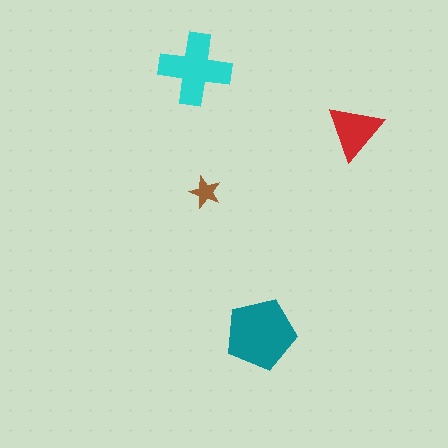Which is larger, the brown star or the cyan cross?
The cyan cross.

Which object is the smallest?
The brown star.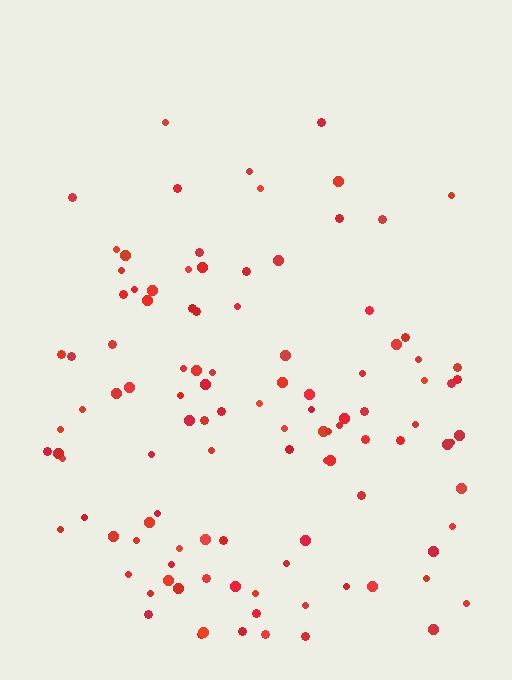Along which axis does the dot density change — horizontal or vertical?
Vertical.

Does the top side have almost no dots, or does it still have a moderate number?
Still a moderate number, just noticeably fewer than the bottom.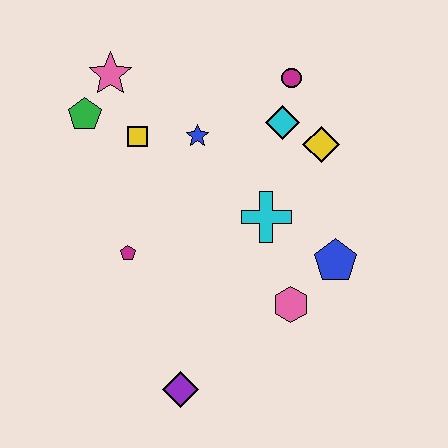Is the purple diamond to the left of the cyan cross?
Yes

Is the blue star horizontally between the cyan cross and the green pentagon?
Yes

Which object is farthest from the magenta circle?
The purple diamond is farthest from the magenta circle.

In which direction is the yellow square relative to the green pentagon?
The yellow square is to the right of the green pentagon.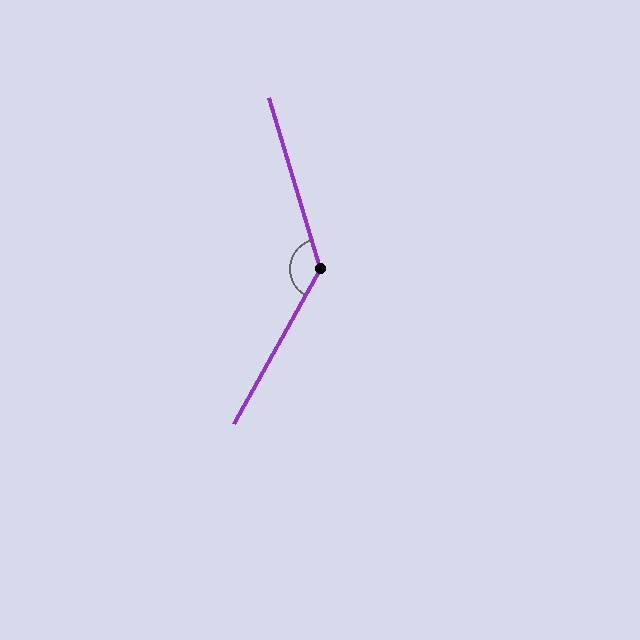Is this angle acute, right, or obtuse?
It is obtuse.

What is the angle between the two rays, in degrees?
Approximately 134 degrees.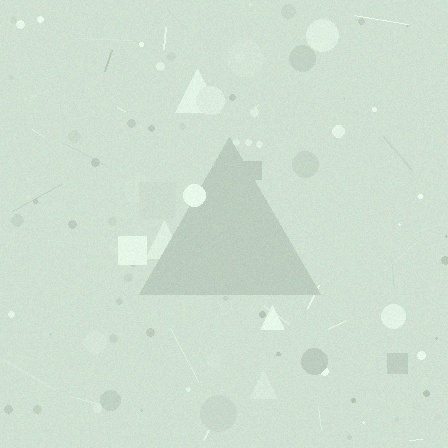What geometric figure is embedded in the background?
A triangle is embedded in the background.